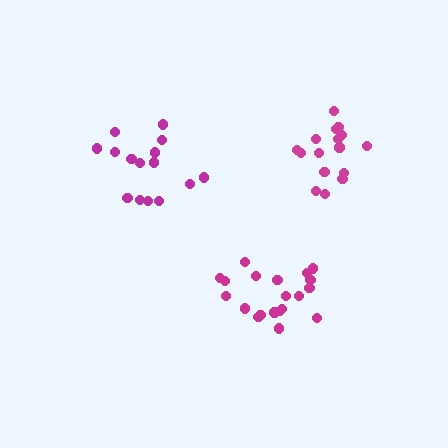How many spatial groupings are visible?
There are 3 spatial groupings.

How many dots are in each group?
Group 1: 15 dots, Group 2: 16 dots, Group 3: 20 dots (51 total).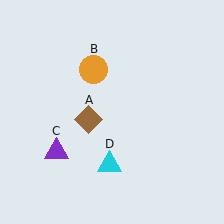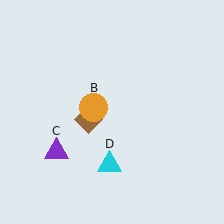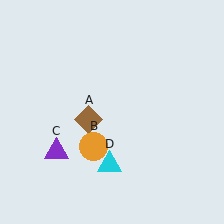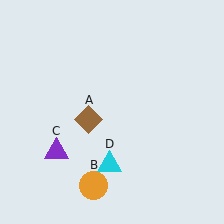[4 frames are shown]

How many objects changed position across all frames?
1 object changed position: orange circle (object B).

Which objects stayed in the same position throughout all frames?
Brown diamond (object A) and purple triangle (object C) and cyan triangle (object D) remained stationary.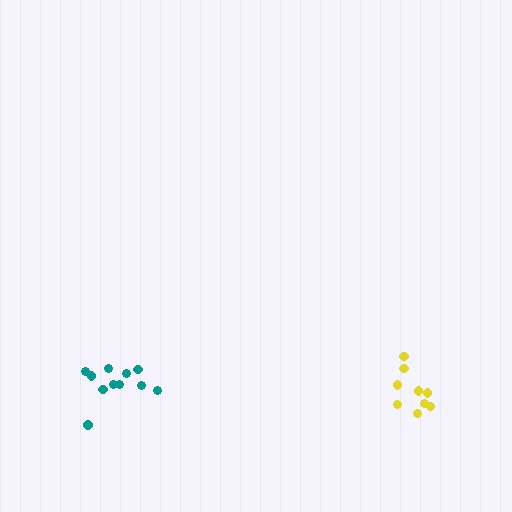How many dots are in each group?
Group 1: 9 dots, Group 2: 12 dots (21 total).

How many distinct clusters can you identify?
There are 2 distinct clusters.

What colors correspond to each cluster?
The clusters are colored: yellow, teal.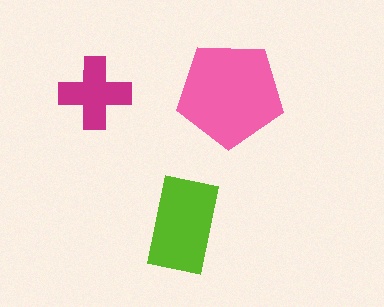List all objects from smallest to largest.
The magenta cross, the lime rectangle, the pink pentagon.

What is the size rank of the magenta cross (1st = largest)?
3rd.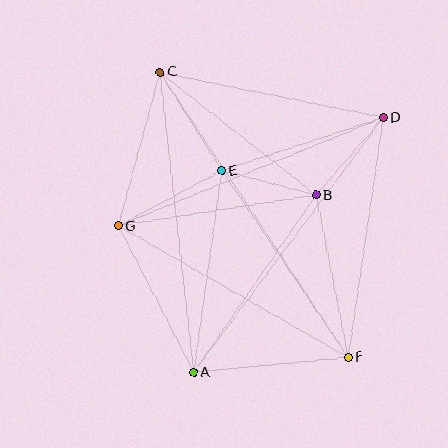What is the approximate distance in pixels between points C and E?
The distance between C and E is approximately 116 pixels.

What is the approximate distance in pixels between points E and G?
The distance between E and G is approximately 117 pixels.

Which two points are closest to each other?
Points B and E are closest to each other.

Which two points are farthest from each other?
Points C and F are farthest from each other.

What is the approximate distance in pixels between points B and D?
The distance between B and D is approximately 103 pixels.